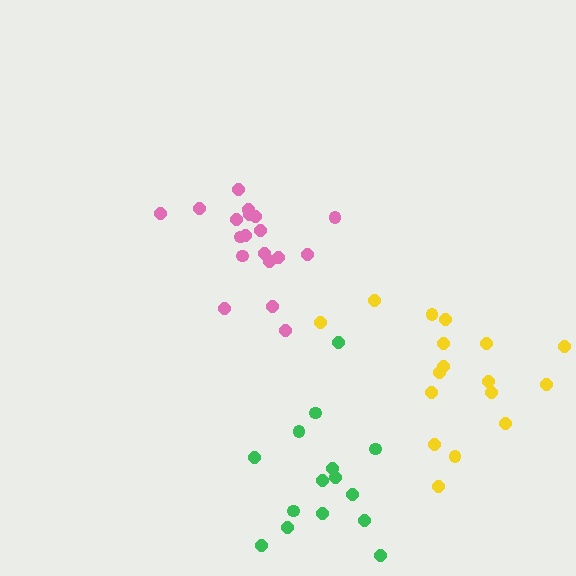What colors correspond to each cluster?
The clusters are colored: green, pink, yellow.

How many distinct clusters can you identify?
There are 3 distinct clusters.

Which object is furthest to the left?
The pink cluster is leftmost.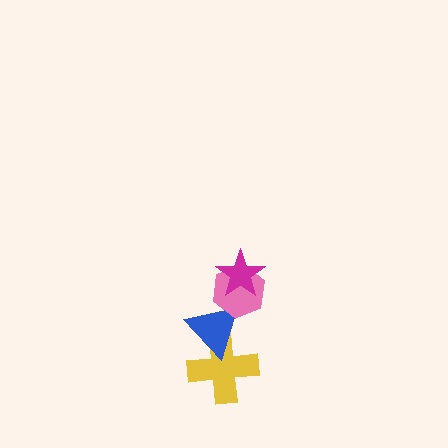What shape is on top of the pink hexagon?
The magenta star is on top of the pink hexagon.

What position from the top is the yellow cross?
The yellow cross is 4th from the top.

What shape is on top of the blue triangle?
The pink hexagon is on top of the blue triangle.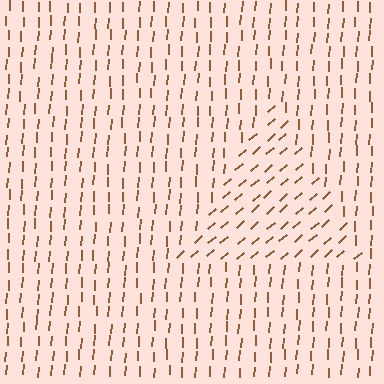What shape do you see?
I see a triangle.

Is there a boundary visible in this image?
Yes, there is a texture boundary formed by a change in line orientation.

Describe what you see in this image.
The image is filled with small brown line segments. A triangle region in the image has lines oriented differently from the surrounding lines, creating a visible texture boundary.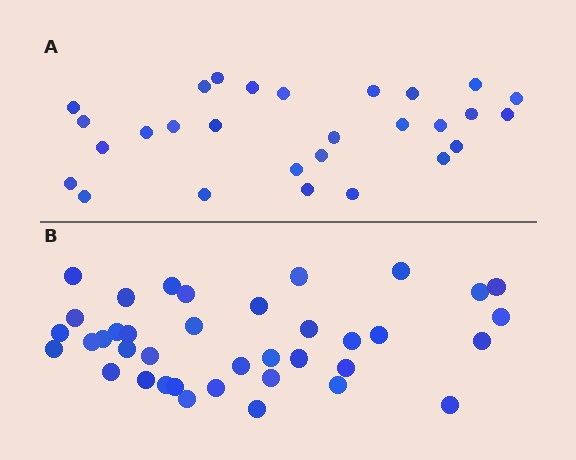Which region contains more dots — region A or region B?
Region B (the bottom region) has more dots.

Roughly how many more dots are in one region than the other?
Region B has roughly 10 or so more dots than region A.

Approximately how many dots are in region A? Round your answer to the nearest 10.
About 30 dots. (The exact count is 28, which rounds to 30.)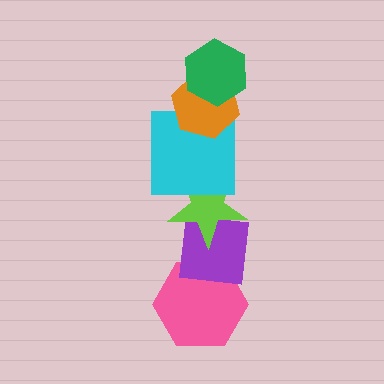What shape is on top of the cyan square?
The orange hexagon is on top of the cyan square.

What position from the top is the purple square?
The purple square is 5th from the top.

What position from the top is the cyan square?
The cyan square is 3rd from the top.